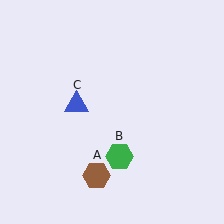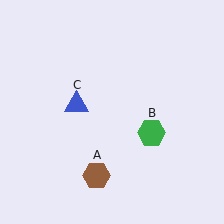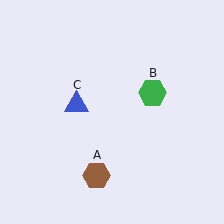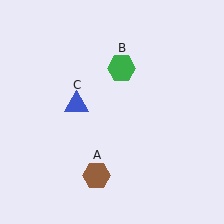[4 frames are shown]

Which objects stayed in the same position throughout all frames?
Brown hexagon (object A) and blue triangle (object C) remained stationary.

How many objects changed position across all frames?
1 object changed position: green hexagon (object B).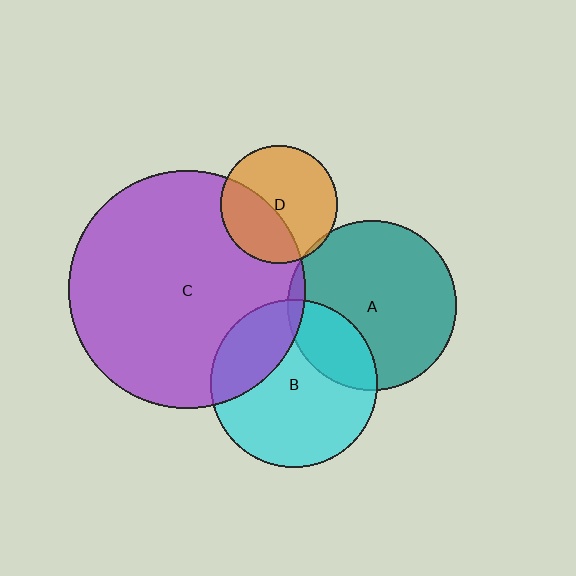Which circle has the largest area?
Circle C (purple).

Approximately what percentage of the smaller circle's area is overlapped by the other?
Approximately 5%.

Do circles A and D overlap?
Yes.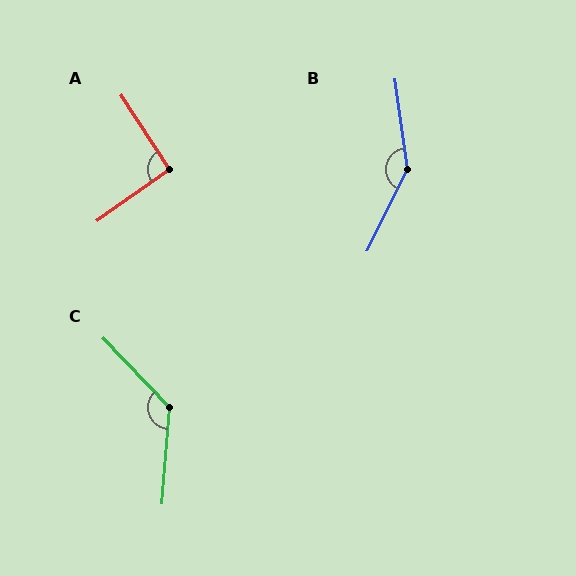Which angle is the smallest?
A, at approximately 92 degrees.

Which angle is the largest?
B, at approximately 146 degrees.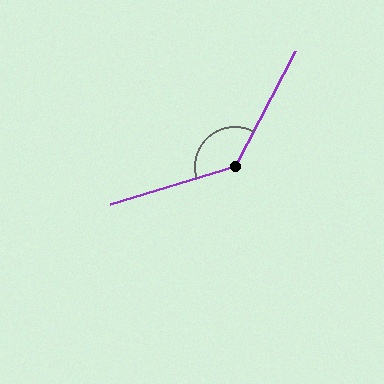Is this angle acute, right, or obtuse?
It is obtuse.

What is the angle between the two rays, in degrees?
Approximately 134 degrees.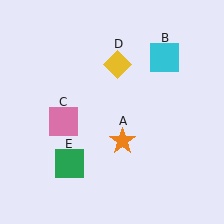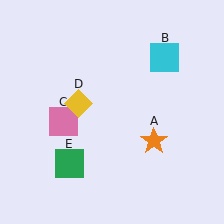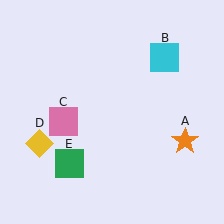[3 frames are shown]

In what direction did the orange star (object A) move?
The orange star (object A) moved right.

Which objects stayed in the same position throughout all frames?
Cyan square (object B) and pink square (object C) and green square (object E) remained stationary.